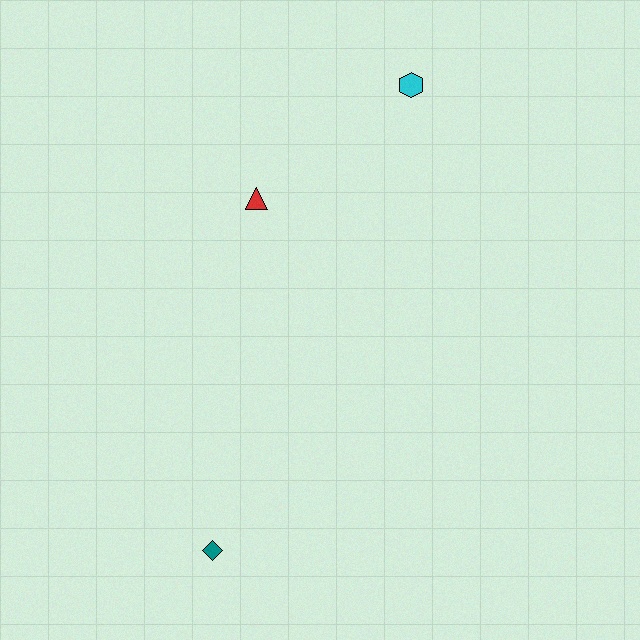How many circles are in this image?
There are no circles.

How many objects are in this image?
There are 3 objects.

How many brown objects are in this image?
There are no brown objects.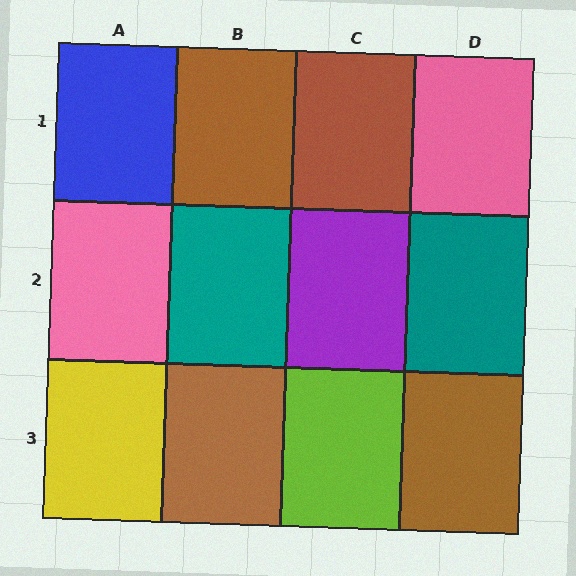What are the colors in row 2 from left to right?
Pink, teal, purple, teal.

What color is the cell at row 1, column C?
Brown.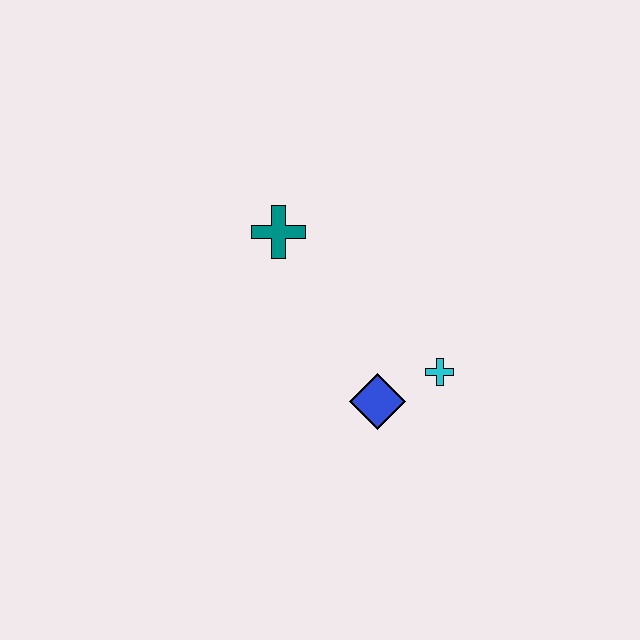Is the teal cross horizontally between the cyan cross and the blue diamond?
No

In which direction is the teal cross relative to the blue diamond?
The teal cross is above the blue diamond.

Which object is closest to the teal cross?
The blue diamond is closest to the teal cross.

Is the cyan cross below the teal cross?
Yes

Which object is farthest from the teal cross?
The cyan cross is farthest from the teal cross.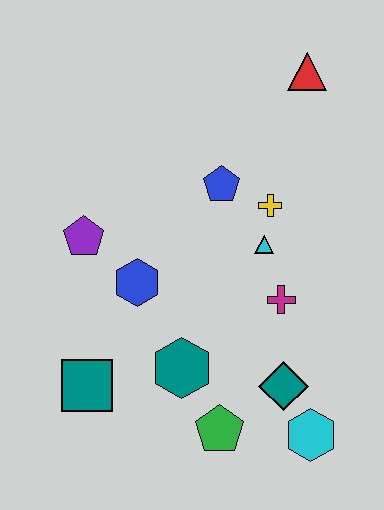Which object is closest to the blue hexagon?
The purple pentagon is closest to the blue hexagon.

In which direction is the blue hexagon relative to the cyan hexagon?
The blue hexagon is to the left of the cyan hexagon.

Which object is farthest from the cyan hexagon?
The red triangle is farthest from the cyan hexagon.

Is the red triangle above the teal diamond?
Yes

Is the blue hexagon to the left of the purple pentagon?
No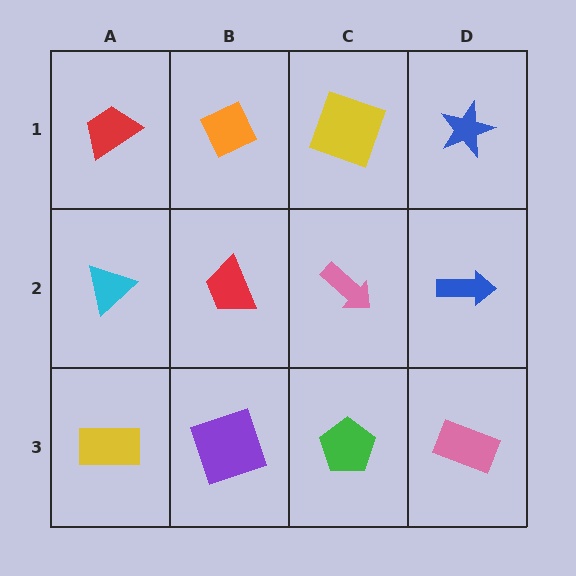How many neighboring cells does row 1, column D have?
2.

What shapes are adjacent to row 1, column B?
A red trapezoid (row 2, column B), a red trapezoid (row 1, column A), a yellow square (row 1, column C).